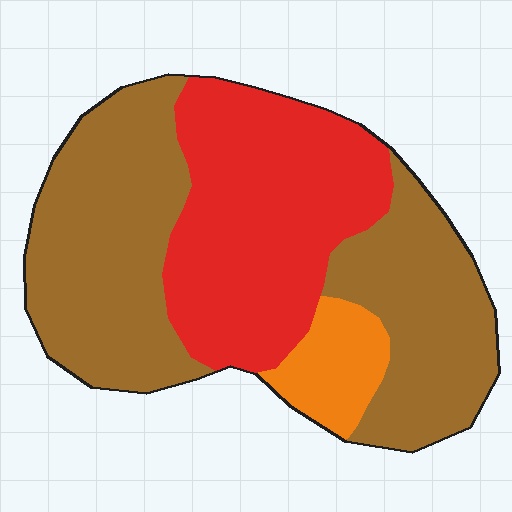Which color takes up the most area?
Brown, at roughly 55%.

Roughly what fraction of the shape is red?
Red takes up about three eighths (3/8) of the shape.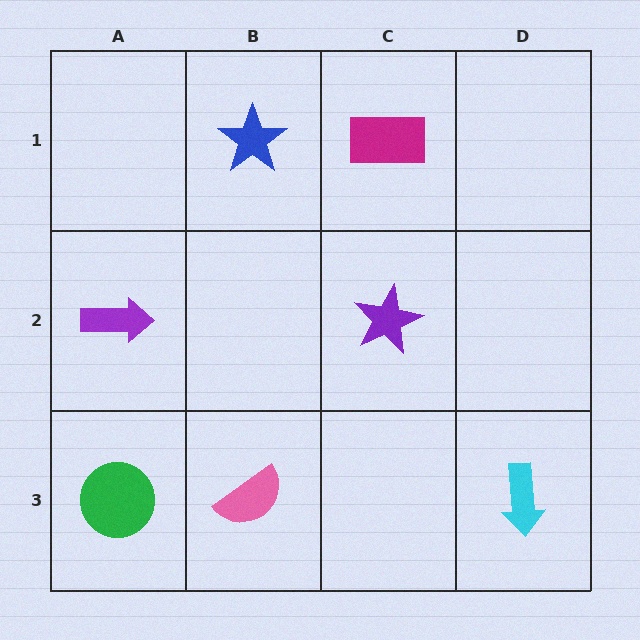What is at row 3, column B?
A pink semicircle.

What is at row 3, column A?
A green circle.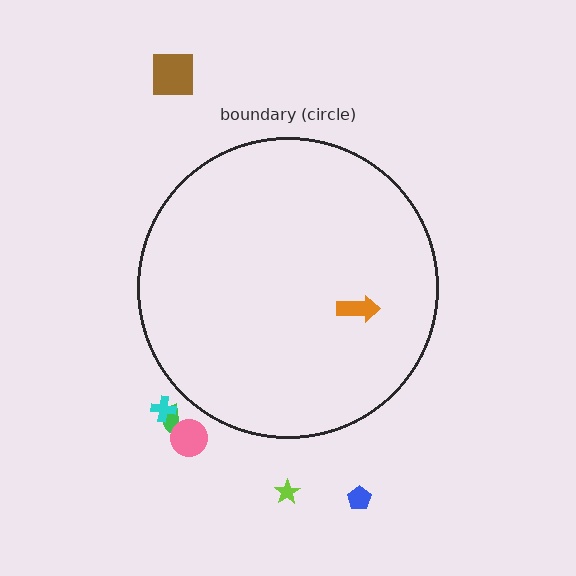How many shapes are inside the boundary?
1 inside, 6 outside.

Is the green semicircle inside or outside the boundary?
Outside.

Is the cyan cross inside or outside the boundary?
Outside.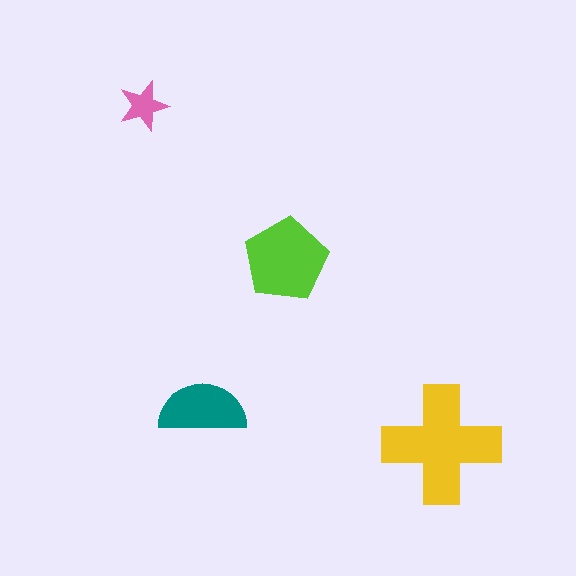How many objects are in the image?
There are 4 objects in the image.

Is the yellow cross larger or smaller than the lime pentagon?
Larger.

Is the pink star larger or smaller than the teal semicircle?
Smaller.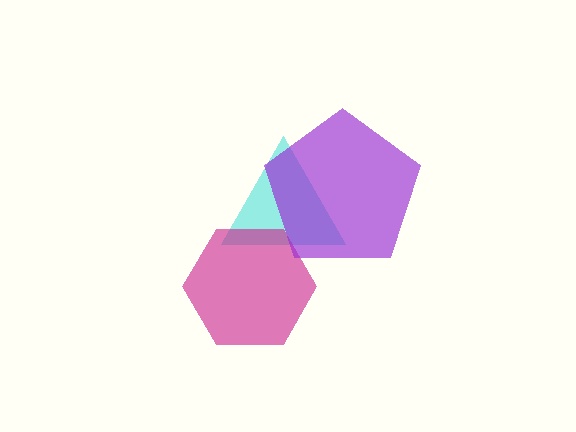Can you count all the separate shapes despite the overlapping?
Yes, there are 3 separate shapes.